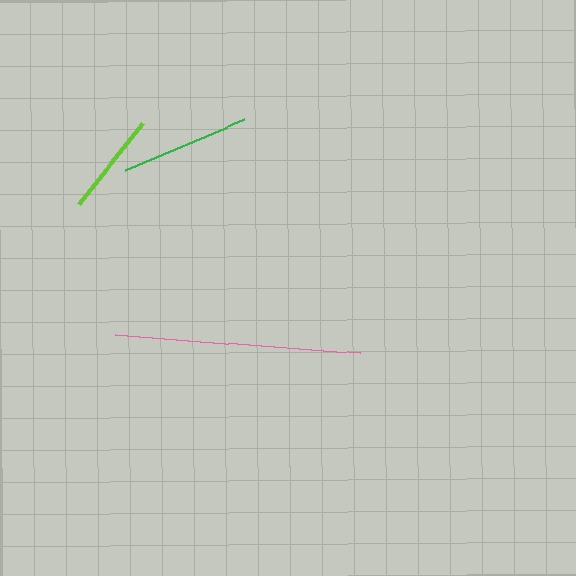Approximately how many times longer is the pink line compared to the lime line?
The pink line is approximately 2.4 times the length of the lime line.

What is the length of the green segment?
The green segment is approximately 129 pixels long.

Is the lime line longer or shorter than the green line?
The green line is longer than the lime line.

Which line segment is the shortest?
The lime line is the shortest at approximately 102 pixels.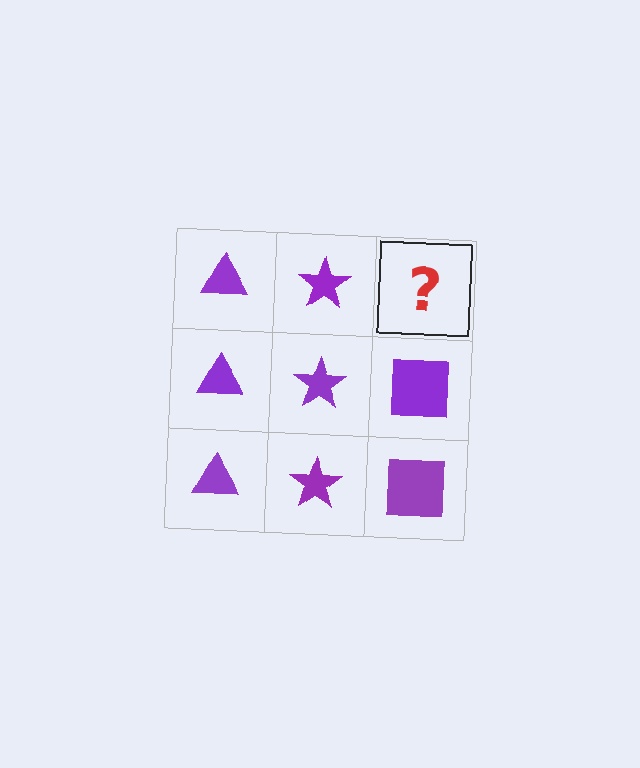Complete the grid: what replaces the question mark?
The question mark should be replaced with a purple square.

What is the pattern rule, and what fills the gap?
The rule is that each column has a consistent shape. The gap should be filled with a purple square.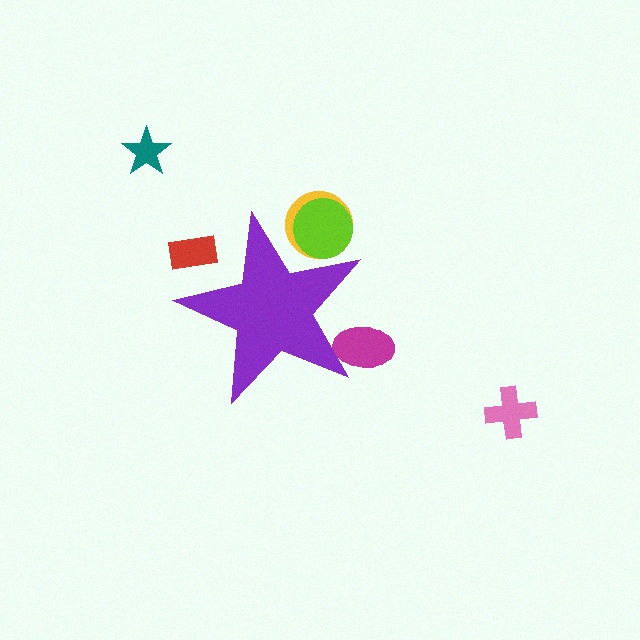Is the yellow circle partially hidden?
Yes, the yellow circle is partially hidden behind the purple star.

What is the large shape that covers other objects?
A purple star.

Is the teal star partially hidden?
No, the teal star is fully visible.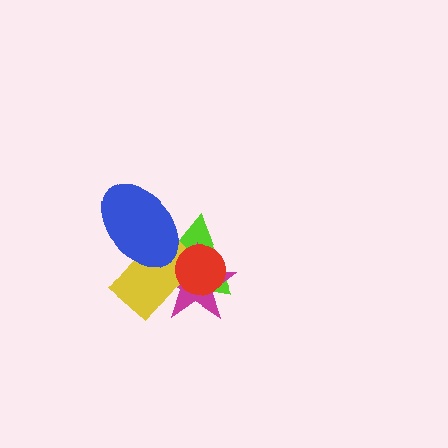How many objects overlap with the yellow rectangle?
4 objects overlap with the yellow rectangle.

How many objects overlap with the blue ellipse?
2 objects overlap with the blue ellipse.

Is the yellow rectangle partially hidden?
Yes, it is partially covered by another shape.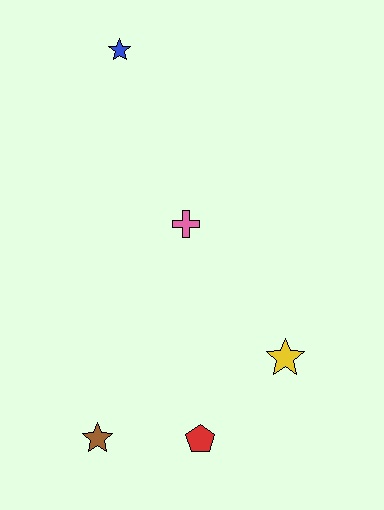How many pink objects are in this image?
There is 1 pink object.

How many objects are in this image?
There are 5 objects.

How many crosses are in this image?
There is 1 cross.